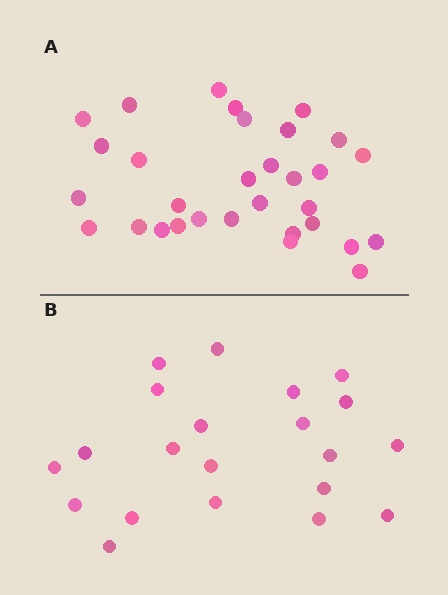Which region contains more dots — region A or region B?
Region A (the top region) has more dots.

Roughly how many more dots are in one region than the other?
Region A has roughly 10 or so more dots than region B.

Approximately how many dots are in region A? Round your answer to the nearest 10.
About 30 dots. (The exact count is 31, which rounds to 30.)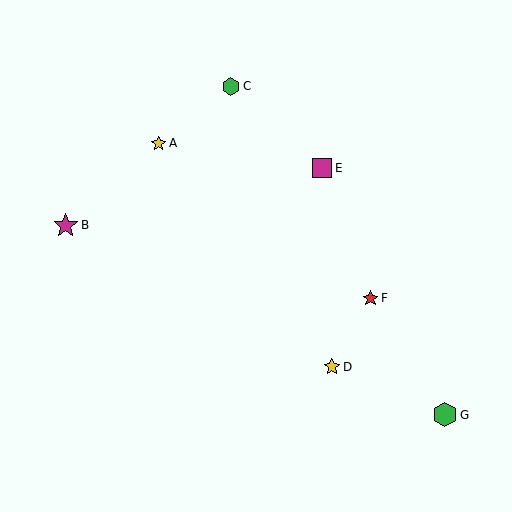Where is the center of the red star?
The center of the red star is at (371, 298).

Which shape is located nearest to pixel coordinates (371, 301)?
The red star (labeled F) at (371, 298) is nearest to that location.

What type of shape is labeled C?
Shape C is a green hexagon.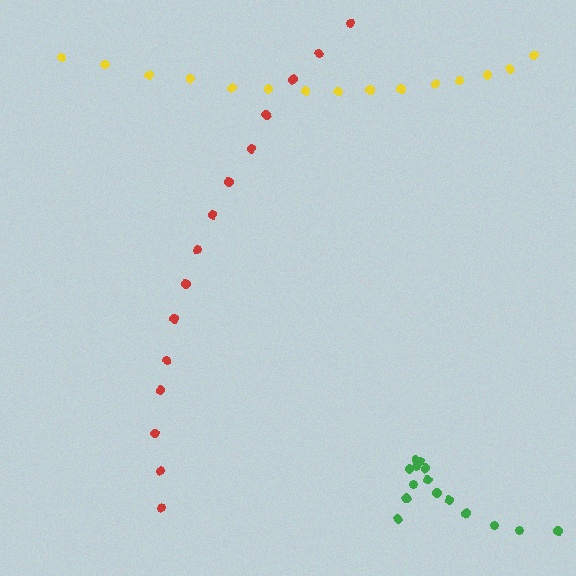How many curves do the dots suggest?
There are 3 distinct paths.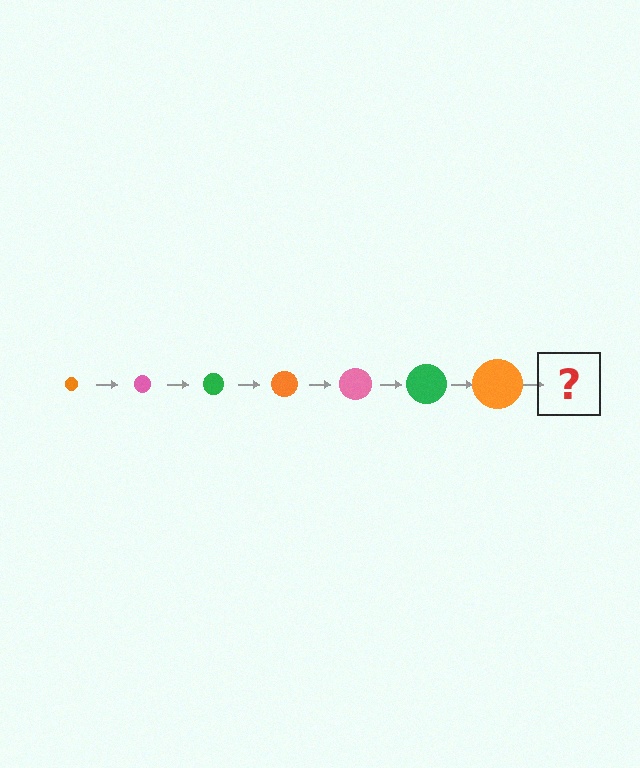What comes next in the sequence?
The next element should be a pink circle, larger than the previous one.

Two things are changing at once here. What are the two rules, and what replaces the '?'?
The two rules are that the circle grows larger each step and the color cycles through orange, pink, and green. The '?' should be a pink circle, larger than the previous one.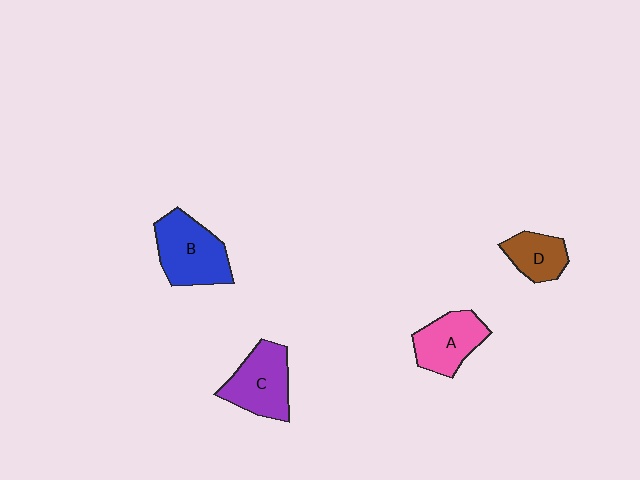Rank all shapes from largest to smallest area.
From largest to smallest: B (blue), C (purple), A (pink), D (brown).